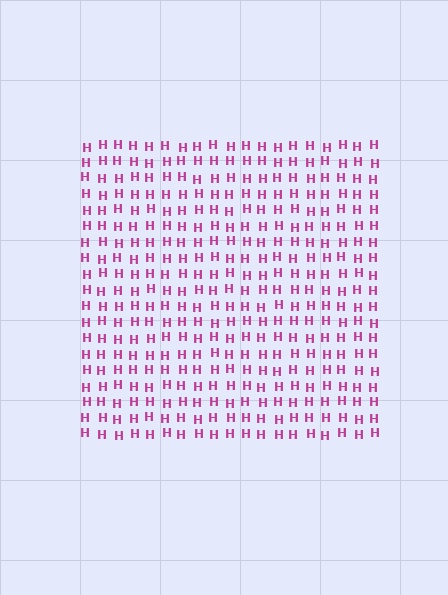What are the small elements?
The small elements are letter H's.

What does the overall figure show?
The overall figure shows a square.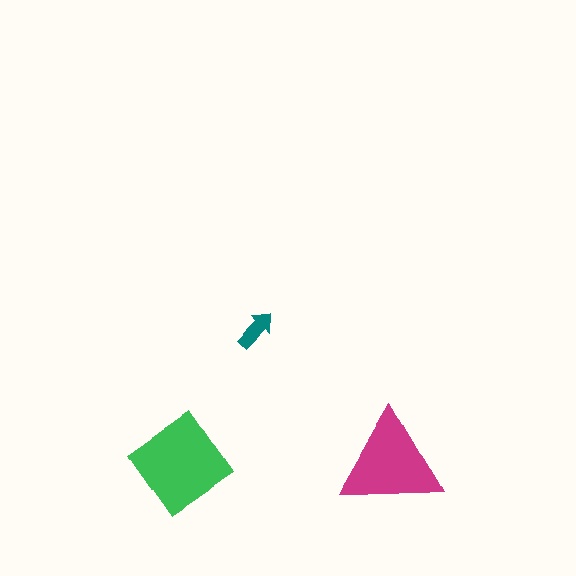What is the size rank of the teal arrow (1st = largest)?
3rd.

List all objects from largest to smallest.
The green diamond, the magenta triangle, the teal arrow.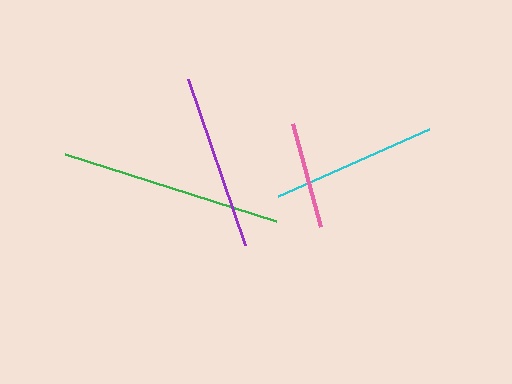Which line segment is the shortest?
The pink line is the shortest at approximately 107 pixels.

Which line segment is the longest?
The green line is the longest at approximately 221 pixels.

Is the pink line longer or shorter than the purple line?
The purple line is longer than the pink line.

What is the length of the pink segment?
The pink segment is approximately 107 pixels long.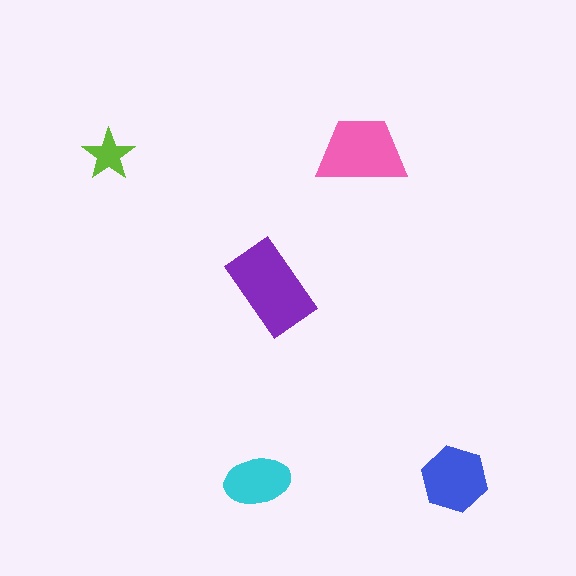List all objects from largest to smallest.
The purple rectangle, the pink trapezoid, the blue hexagon, the cyan ellipse, the lime star.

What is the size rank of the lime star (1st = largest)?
5th.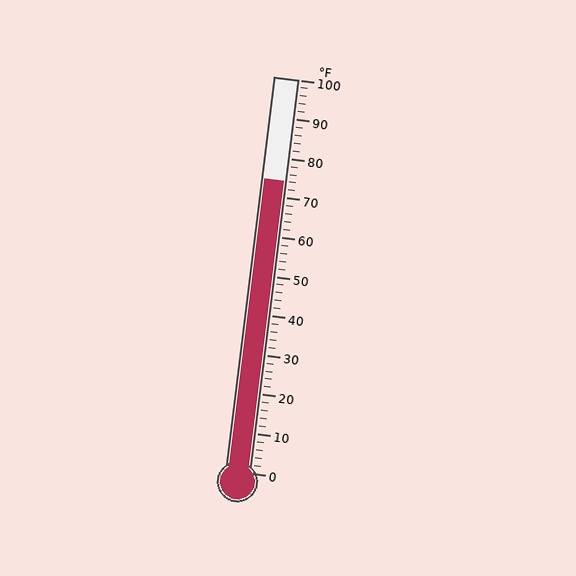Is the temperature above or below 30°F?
The temperature is above 30°F.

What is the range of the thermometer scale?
The thermometer scale ranges from 0°F to 100°F.